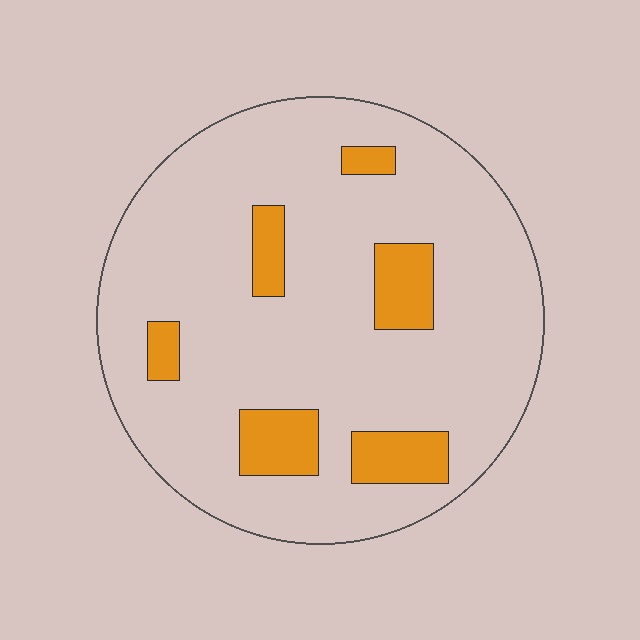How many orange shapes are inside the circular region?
6.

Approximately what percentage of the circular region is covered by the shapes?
Approximately 15%.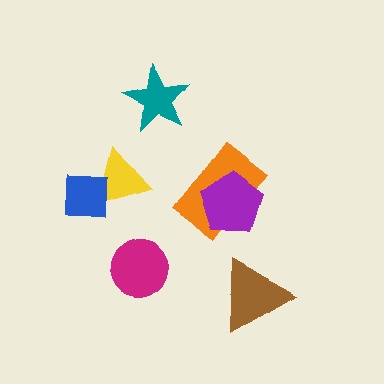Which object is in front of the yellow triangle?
The blue square is in front of the yellow triangle.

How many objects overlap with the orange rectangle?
1 object overlaps with the orange rectangle.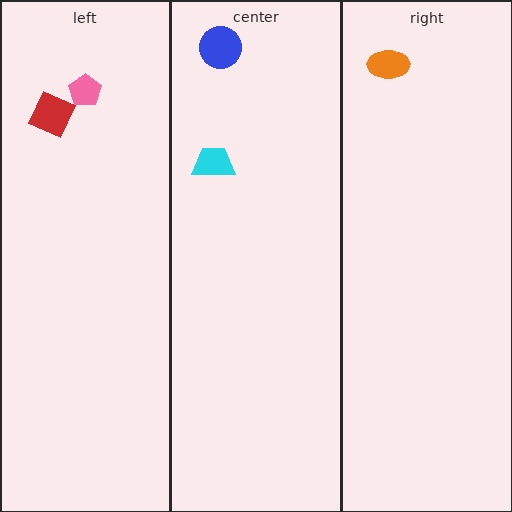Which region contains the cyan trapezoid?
The center region.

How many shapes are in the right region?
1.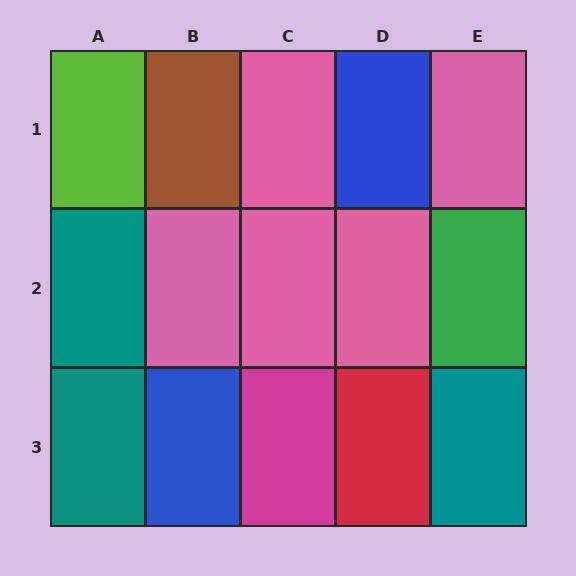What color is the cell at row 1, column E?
Pink.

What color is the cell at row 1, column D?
Blue.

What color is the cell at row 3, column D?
Red.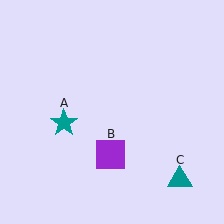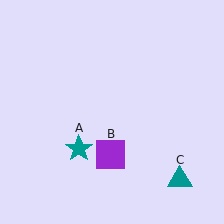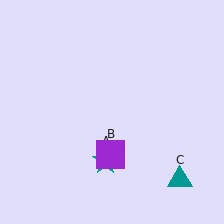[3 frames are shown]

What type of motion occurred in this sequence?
The teal star (object A) rotated counterclockwise around the center of the scene.